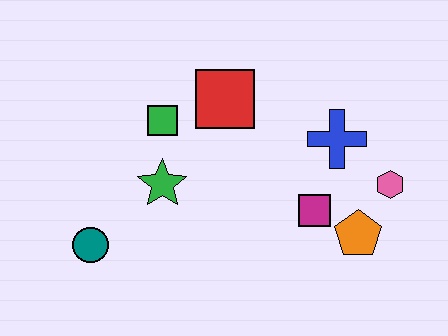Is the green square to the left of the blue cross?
Yes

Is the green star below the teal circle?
No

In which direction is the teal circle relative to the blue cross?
The teal circle is to the left of the blue cross.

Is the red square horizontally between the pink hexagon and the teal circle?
Yes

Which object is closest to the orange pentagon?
The magenta square is closest to the orange pentagon.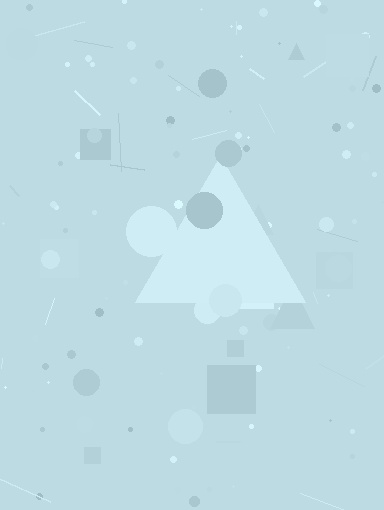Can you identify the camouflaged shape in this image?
The camouflaged shape is a triangle.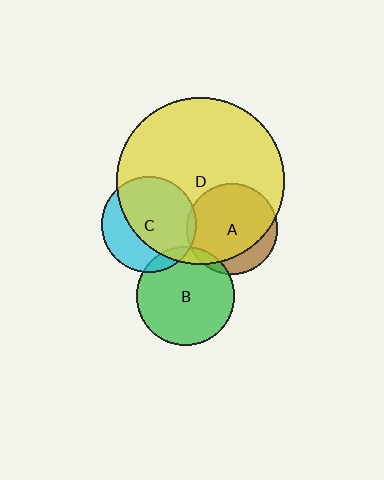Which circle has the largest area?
Circle D (yellow).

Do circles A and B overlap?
Yes.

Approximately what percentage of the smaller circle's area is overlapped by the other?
Approximately 5%.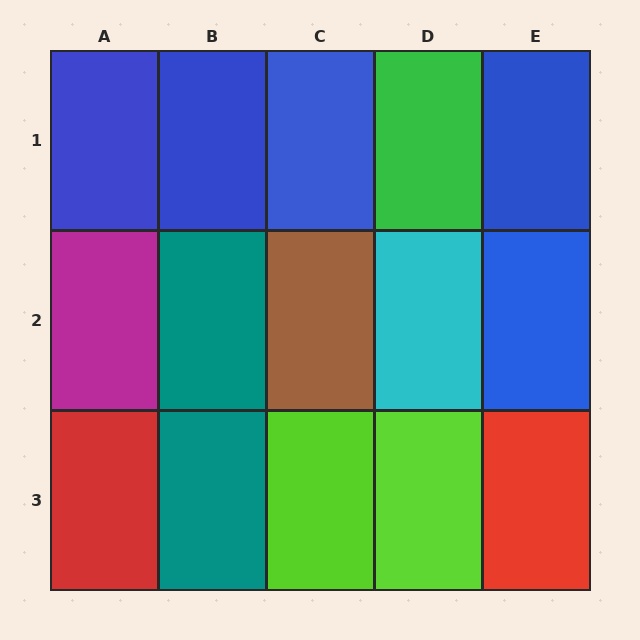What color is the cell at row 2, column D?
Cyan.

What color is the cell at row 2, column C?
Brown.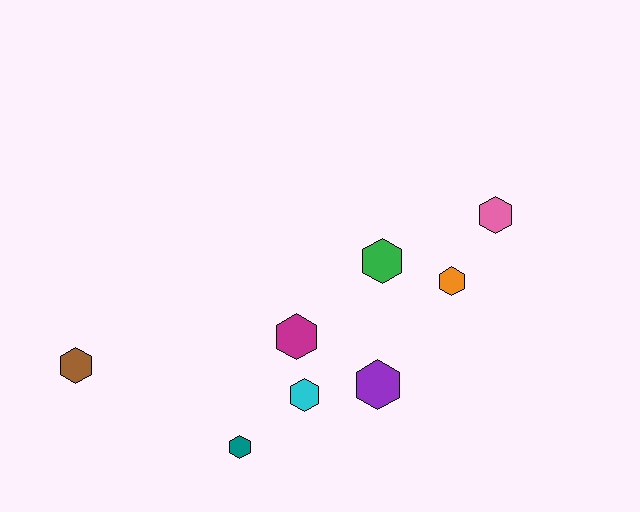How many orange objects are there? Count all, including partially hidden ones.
There is 1 orange object.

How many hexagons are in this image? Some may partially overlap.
There are 8 hexagons.